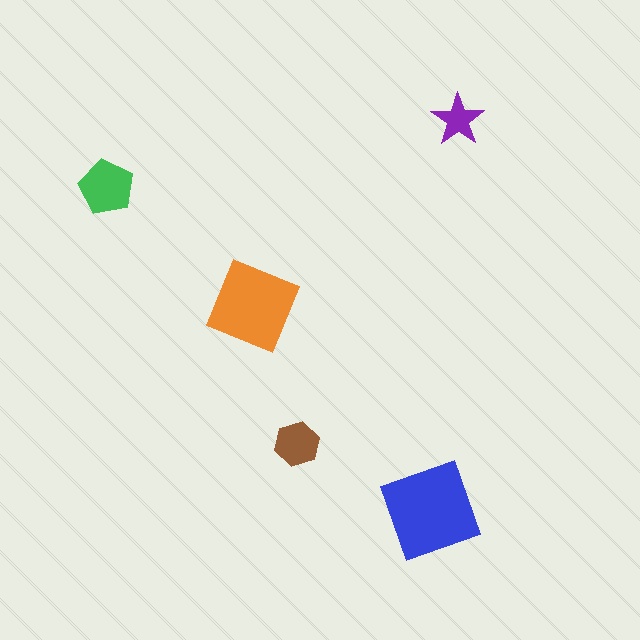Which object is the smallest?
The purple star.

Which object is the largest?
The blue diamond.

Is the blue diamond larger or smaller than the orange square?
Larger.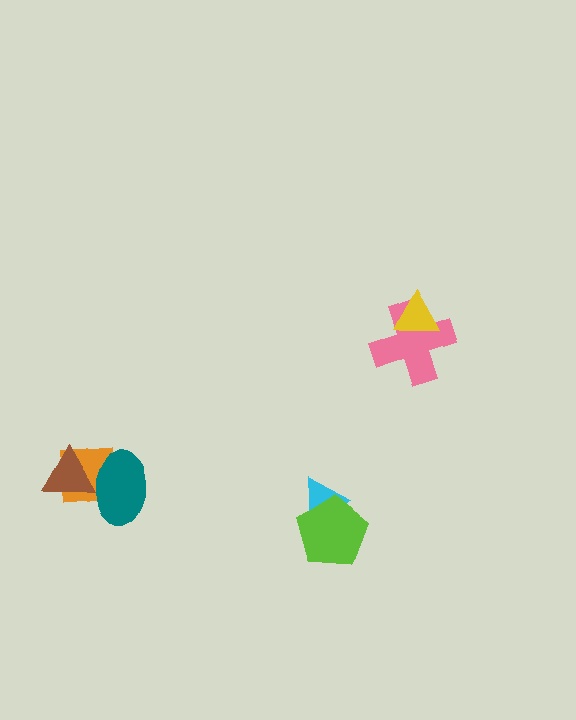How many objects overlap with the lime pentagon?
1 object overlaps with the lime pentagon.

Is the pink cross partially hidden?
Yes, it is partially covered by another shape.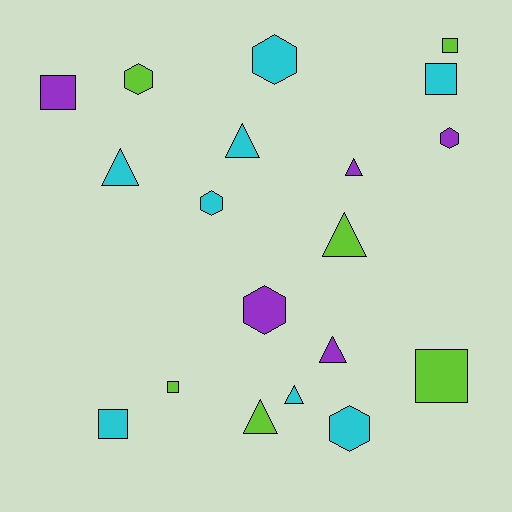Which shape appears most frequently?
Triangle, with 7 objects.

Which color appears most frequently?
Cyan, with 8 objects.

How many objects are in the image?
There are 19 objects.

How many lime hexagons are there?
There is 1 lime hexagon.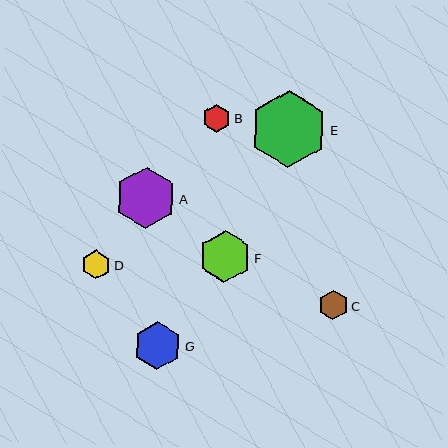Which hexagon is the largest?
Hexagon E is the largest with a size of approximately 76 pixels.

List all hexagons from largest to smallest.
From largest to smallest: E, A, F, G, C, D, B.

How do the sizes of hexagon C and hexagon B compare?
Hexagon C and hexagon B are approximately the same size.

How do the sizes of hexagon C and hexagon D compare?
Hexagon C and hexagon D are approximately the same size.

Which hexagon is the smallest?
Hexagon B is the smallest with a size of approximately 28 pixels.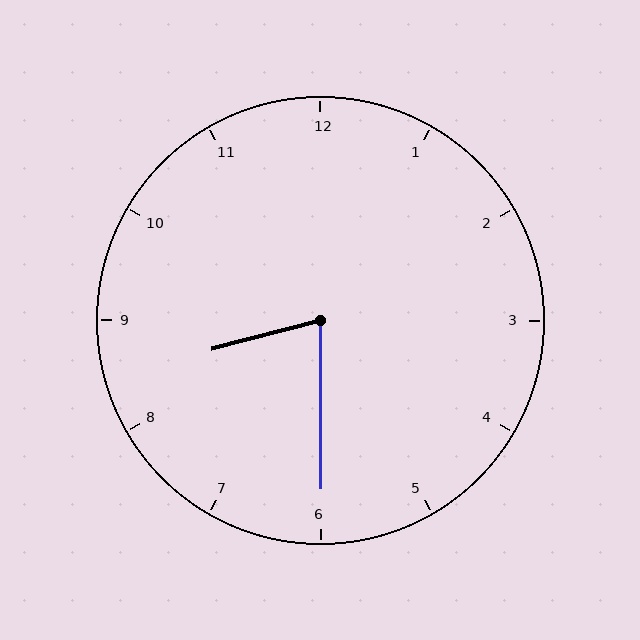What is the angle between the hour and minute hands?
Approximately 75 degrees.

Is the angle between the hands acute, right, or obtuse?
It is acute.